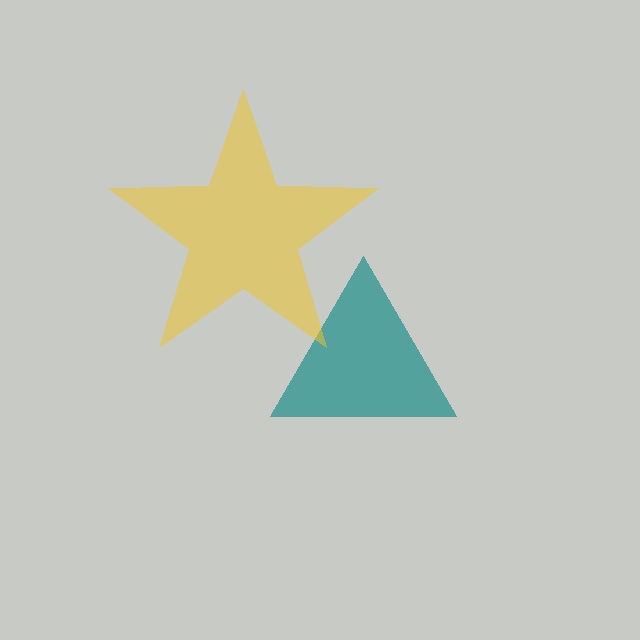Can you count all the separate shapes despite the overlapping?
Yes, there are 2 separate shapes.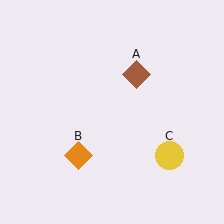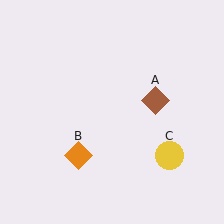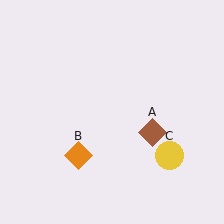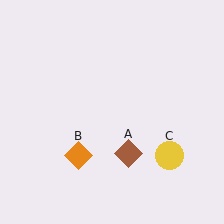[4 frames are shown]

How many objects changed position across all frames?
1 object changed position: brown diamond (object A).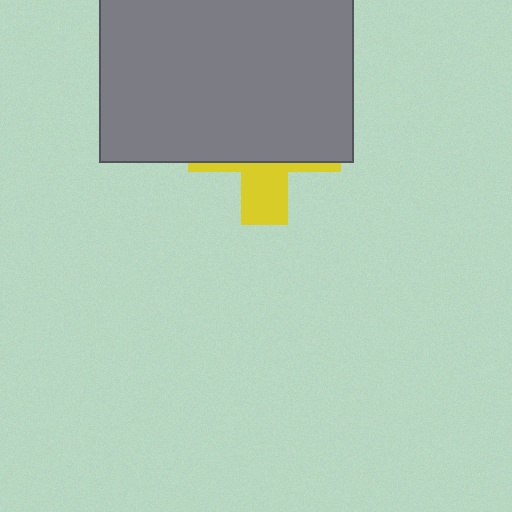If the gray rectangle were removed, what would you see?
You would see the complete yellow cross.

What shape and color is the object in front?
The object in front is a gray rectangle.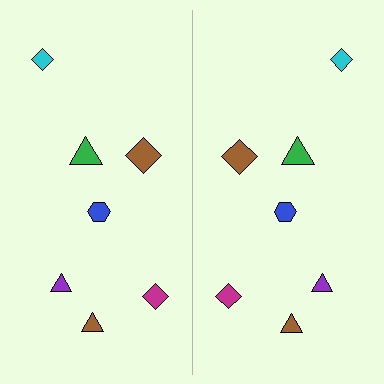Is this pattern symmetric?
Yes, this pattern has bilateral (reflection) symmetry.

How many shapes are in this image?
There are 14 shapes in this image.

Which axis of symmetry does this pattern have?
The pattern has a vertical axis of symmetry running through the center of the image.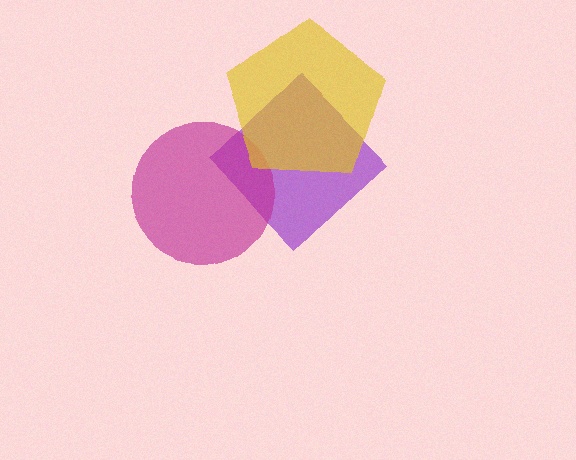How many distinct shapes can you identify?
There are 3 distinct shapes: a purple diamond, a magenta circle, a yellow pentagon.